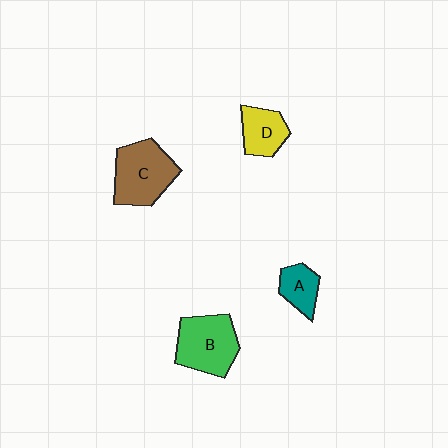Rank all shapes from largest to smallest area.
From largest to smallest: C (brown), B (green), D (yellow), A (teal).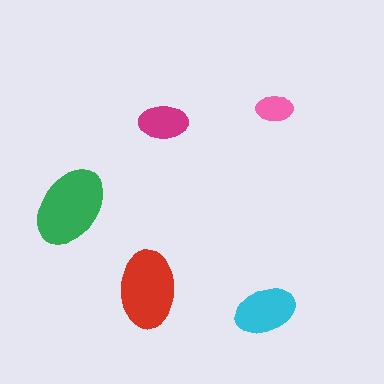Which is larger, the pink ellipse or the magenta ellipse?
The magenta one.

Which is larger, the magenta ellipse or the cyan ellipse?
The cyan one.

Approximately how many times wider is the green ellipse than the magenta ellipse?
About 1.5 times wider.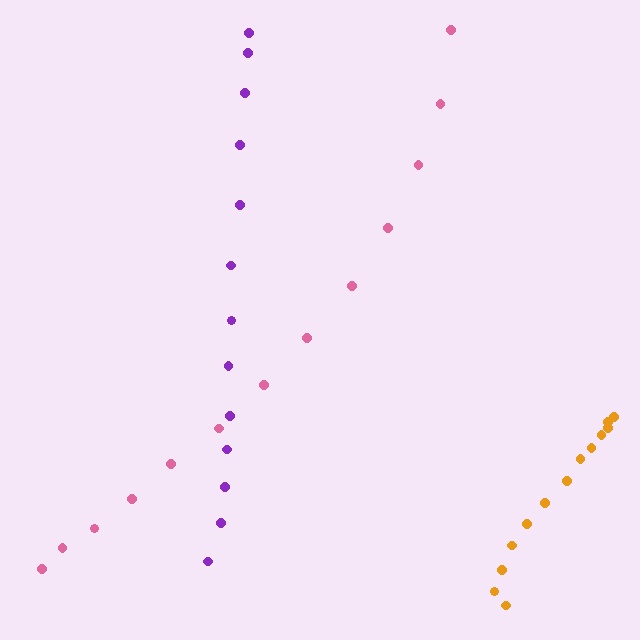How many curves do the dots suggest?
There are 3 distinct paths.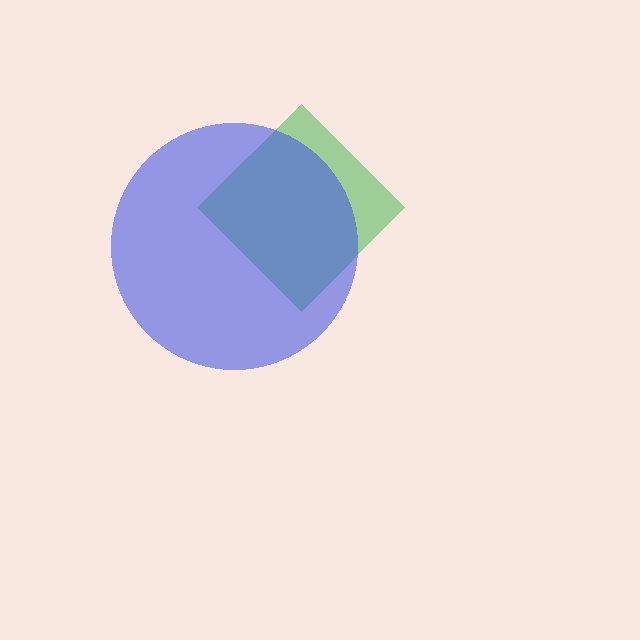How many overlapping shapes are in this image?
There are 2 overlapping shapes in the image.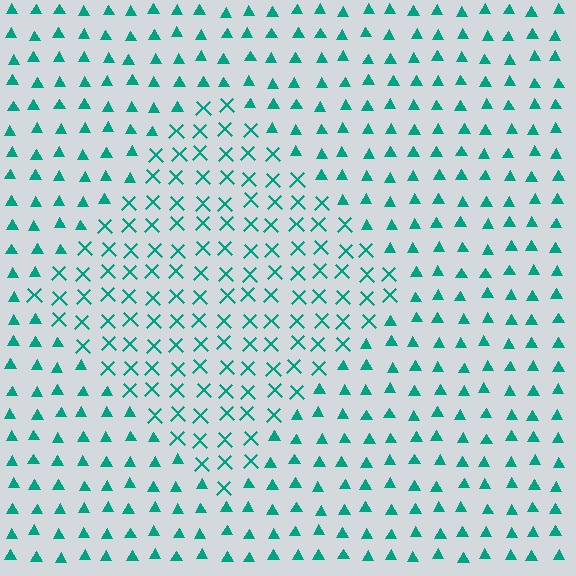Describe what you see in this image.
The image is filled with small teal elements arranged in a uniform grid. A diamond-shaped region contains X marks, while the surrounding area contains triangles. The boundary is defined purely by the change in element shape.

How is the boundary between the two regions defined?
The boundary is defined by a change in element shape: X marks inside vs. triangles outside. All elements share the same color and spacing.